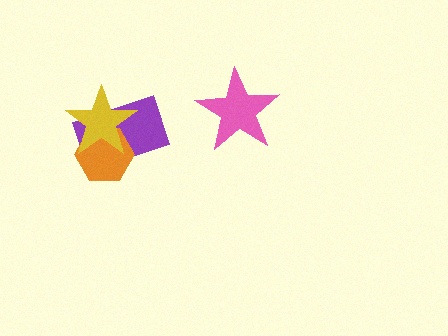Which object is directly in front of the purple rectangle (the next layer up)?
The orange hexagon is directly in front of the purple rectangle.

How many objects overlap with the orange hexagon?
2 objects overlap with the orange hexagon.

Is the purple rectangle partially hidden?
Yes, it is partially covered by another shape.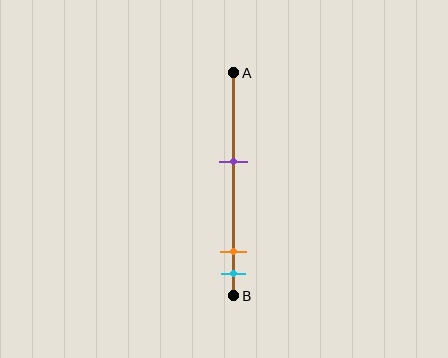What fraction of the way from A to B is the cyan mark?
The cyan mark is approximately 90% (0.9) of the way from A to B.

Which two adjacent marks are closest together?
The orange and cyan marks are the closest adjacent pair.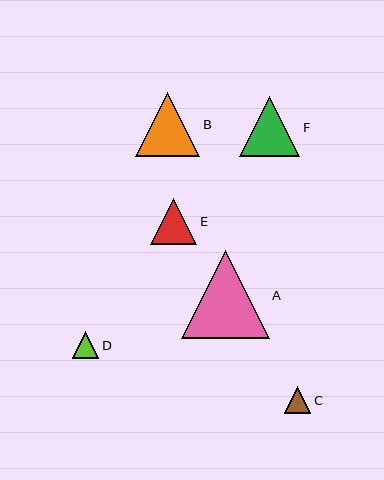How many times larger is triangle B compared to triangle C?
Triangle B is approximately 2.4 times the size of triangle C.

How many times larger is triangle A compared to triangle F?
Triangle A is approximately 1.5 times the size of triangle F.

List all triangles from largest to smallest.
From largest to smallest: A, B, F, E, D, C.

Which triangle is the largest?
Triangle A is the largest with a size of approximately 88 pixels.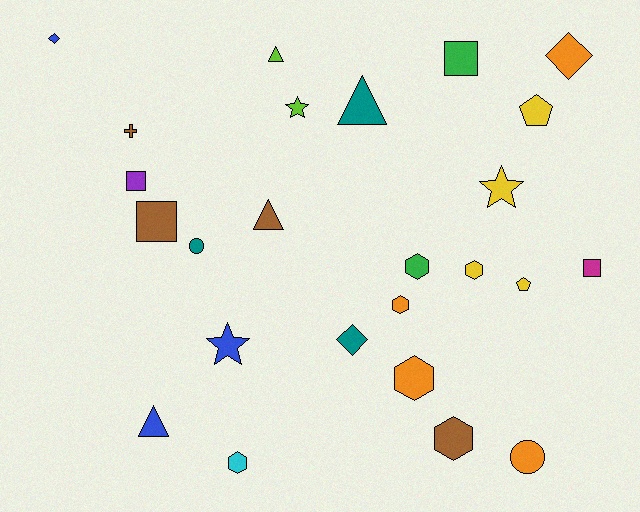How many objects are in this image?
There are 25 objects.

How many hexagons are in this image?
There are 6 hexagons.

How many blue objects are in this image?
There are 3 blue objects.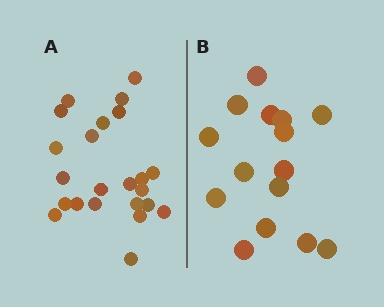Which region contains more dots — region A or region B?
Region A (the left region) has more dots.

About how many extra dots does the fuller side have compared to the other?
Region A has roughly 8 or so more dots than region B.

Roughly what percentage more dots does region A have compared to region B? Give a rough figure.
About 55% more.